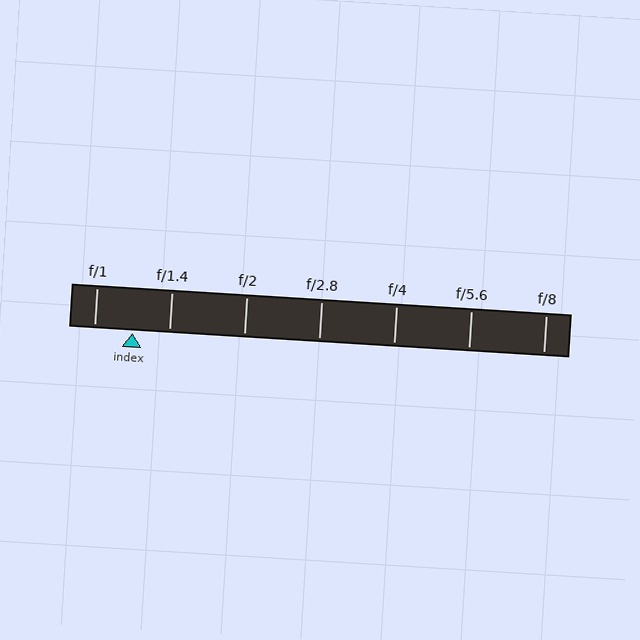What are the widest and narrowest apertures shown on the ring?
The widest aperture shown is f/1 and the narrowest is f/8.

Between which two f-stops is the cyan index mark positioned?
The index mark is between f/1 and f/1.4.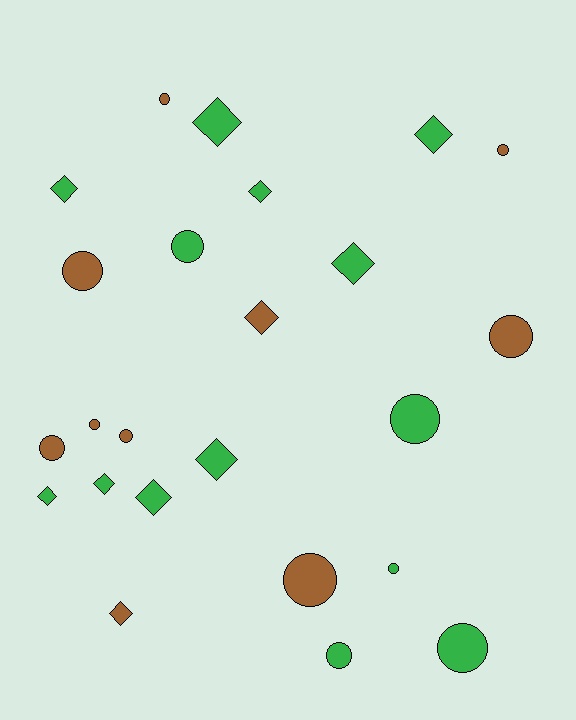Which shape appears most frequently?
Circle, with 13 objects.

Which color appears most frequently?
Green, with 14 objects.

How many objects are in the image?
There are 24 objects.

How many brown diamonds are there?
There are 2 brown diamonds.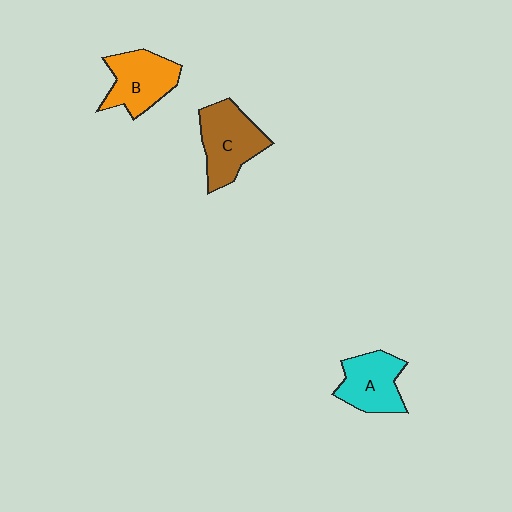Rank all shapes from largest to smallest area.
From largest to smallest: C (brown), B (orange), A (cyan).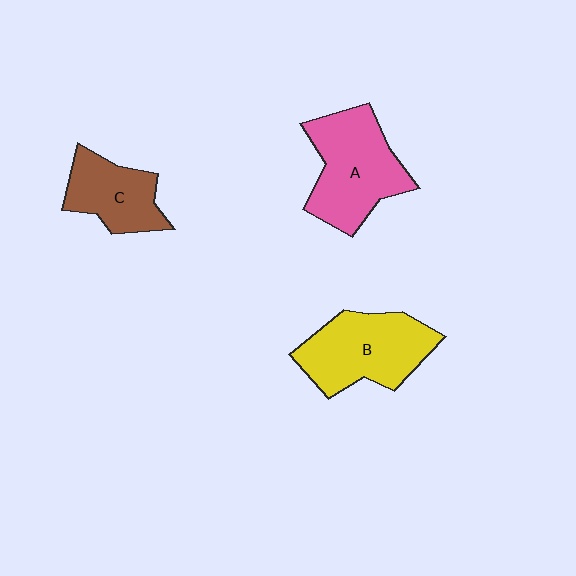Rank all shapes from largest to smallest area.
From largest to smallest: A (pink), B (yellow), C (brown).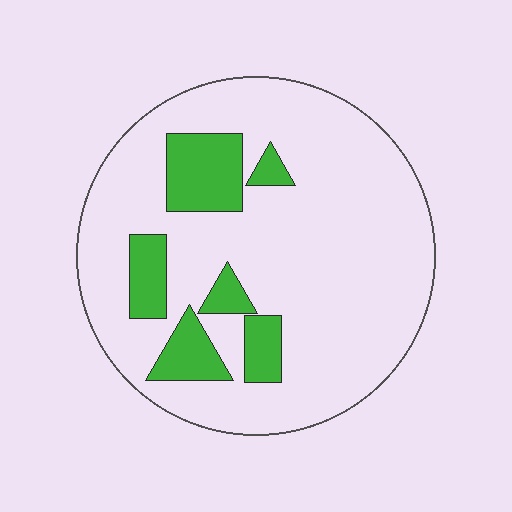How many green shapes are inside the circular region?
6.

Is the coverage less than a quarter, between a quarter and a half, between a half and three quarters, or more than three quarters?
Less than a quarter.